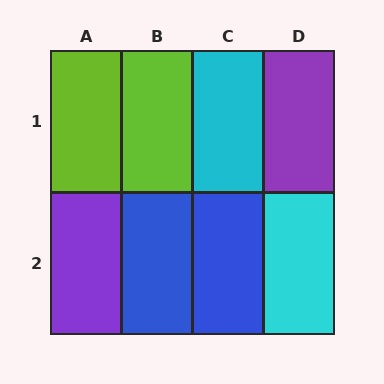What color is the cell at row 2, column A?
Purple.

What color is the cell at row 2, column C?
Blue.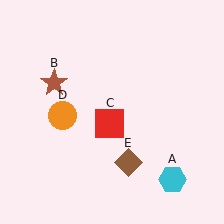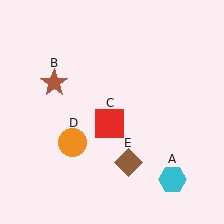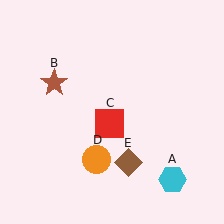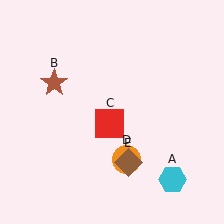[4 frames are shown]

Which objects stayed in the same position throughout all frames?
Cyan hexagon (object A) and brown star (object B) and red square (object C) and brown diamond (object E) remained stationary.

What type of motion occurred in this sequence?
The orange circle (object D) rotated counterclockwise around the center of the scene.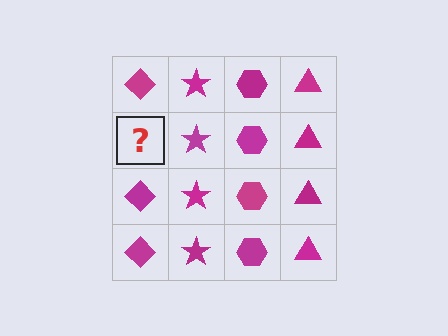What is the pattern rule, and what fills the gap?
The rule is that each column has a consistent shape. The gap should be filled with a magenta diamond.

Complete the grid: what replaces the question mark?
The question mark should be replaced with a magenta diamond.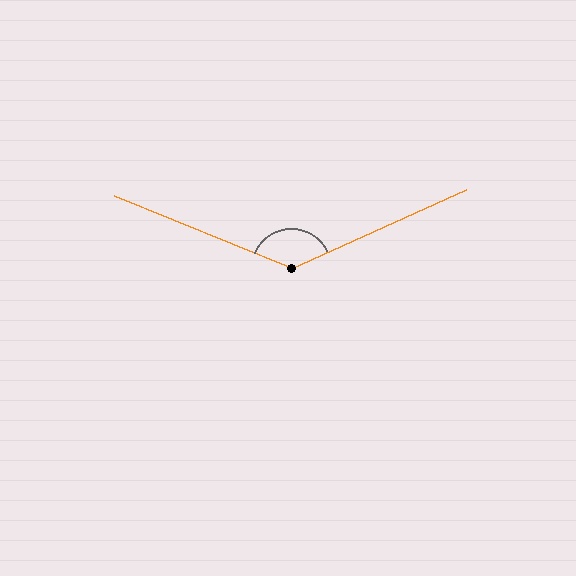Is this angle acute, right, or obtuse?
It is obtuse.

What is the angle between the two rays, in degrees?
Approximately 134 degrees.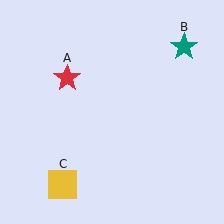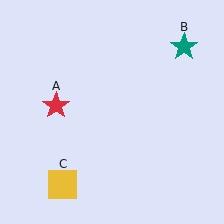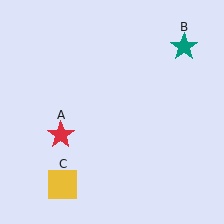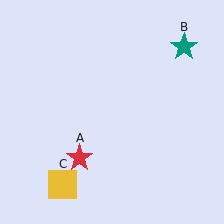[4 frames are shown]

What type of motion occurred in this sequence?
The red star (object A) rotated counterclockwise around the center of the scene.